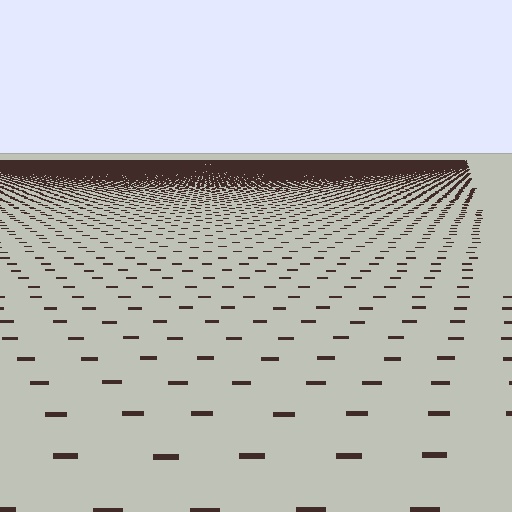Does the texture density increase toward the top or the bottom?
Density increases toward the top.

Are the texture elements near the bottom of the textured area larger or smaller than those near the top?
Larger. Near the bottom, elements are closer to the viewer and appear at a bigger on-screen size.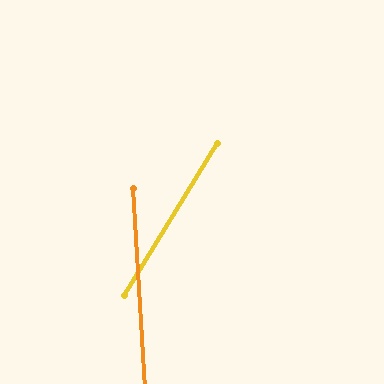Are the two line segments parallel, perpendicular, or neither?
Neither parallel nor perpendicular — they differ by about 35°.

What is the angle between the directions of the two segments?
Approximately 35 degrees.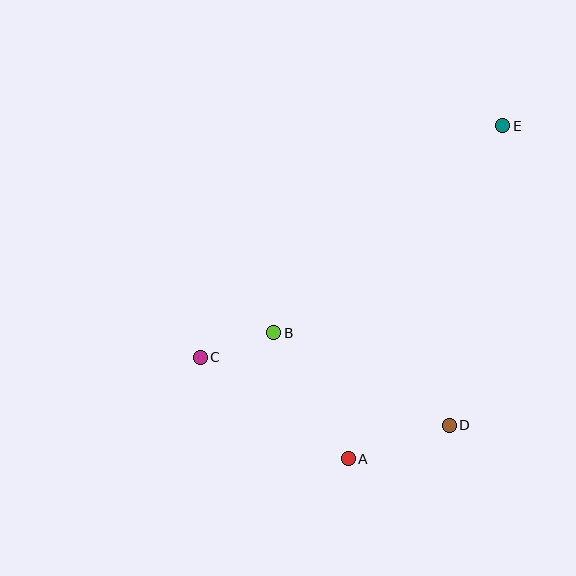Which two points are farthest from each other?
Points C and E are farthest from each other.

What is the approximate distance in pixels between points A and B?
The distance between A and B is approximately 146 pixels.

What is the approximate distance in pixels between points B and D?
The distance between B and D is approximately 198 pixels.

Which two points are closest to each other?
Points B and C are closest to each other.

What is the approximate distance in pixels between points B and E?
The distance between B and E is approximately 309 pixels.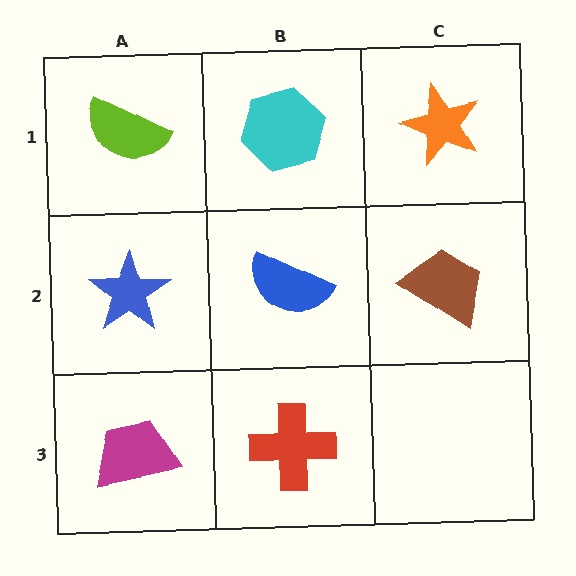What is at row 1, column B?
A cyan hexagon.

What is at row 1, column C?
An orange star.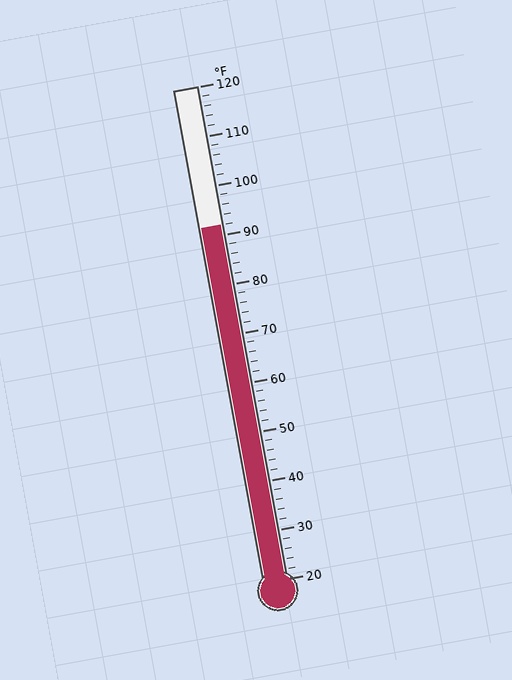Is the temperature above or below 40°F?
The temperature is above 40°F.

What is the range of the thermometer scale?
The thermometer scale ranges from 20°F to 120°F.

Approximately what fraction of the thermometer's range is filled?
The thermometer is filled to approximately 70% of its range.